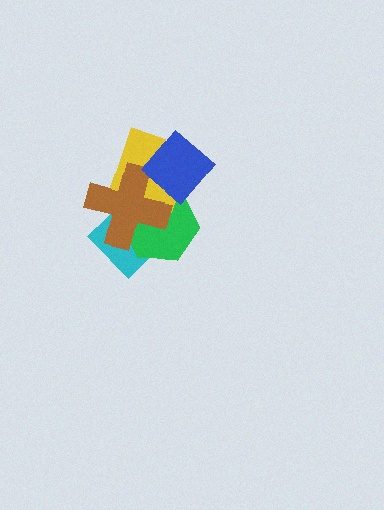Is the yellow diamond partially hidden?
Yes, it is partially covered by another shape.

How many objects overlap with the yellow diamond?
4 objects overlap with the yellow diamond.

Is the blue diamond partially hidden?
No, no other shape covers it.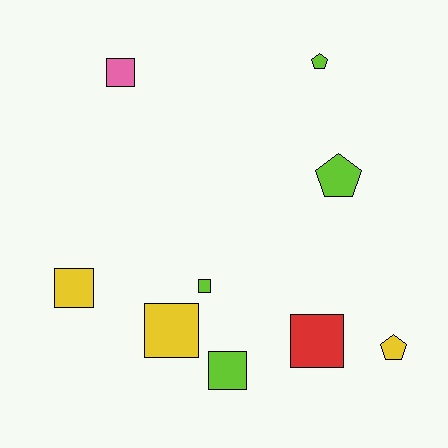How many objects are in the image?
There are 9 objects.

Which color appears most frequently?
Lime, with 4 objects.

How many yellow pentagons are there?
There is 1 yellow pentagon.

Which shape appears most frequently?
Square, with 6 objects.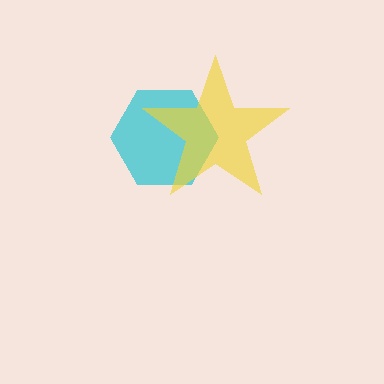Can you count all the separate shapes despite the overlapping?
Yes, there are 2 separate shapes.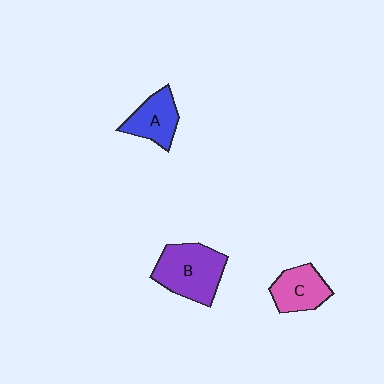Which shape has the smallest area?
Shape C (pink).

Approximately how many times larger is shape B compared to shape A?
Approximately 1.5 times.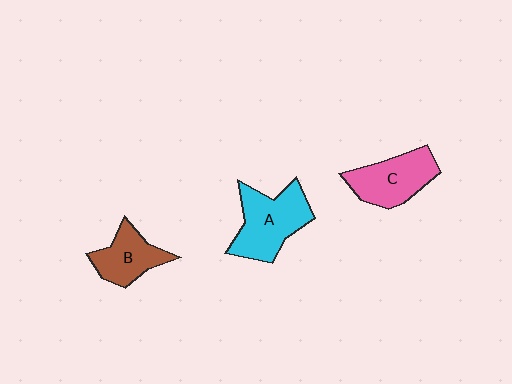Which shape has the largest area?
Shape A (cyan).